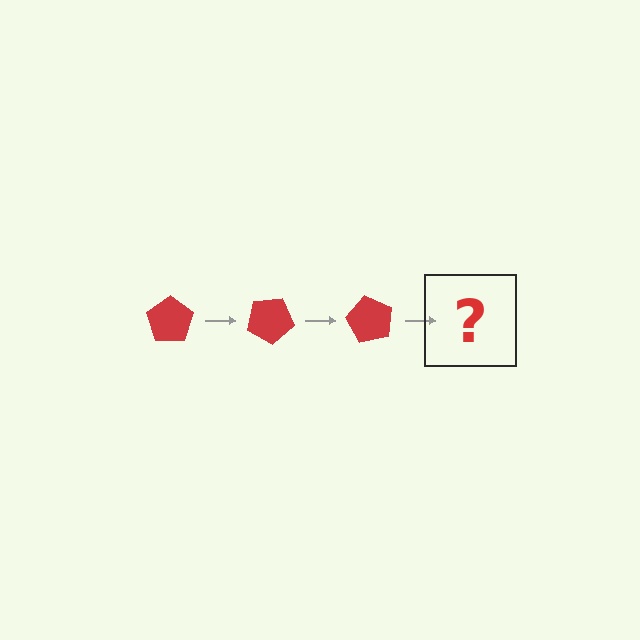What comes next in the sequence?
The next element should be a red pentagon rotated 90 degrees.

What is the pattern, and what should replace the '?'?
The pattern is that the pentagon rotates 30 degrees each step. The '?' should be a red pentagon rotated 90 degrees.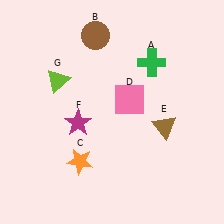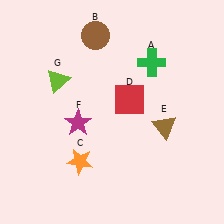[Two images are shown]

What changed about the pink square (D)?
In Image 1, D is pink. In Image 2, it changed to red.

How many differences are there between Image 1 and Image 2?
There is 1 difference between the two images.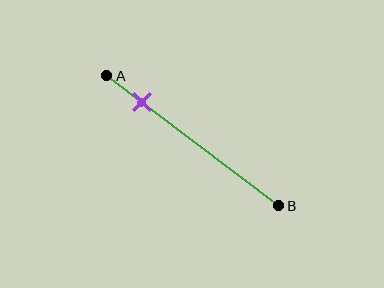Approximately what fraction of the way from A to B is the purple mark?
The purple mark is approximately 20% of the way from A to B.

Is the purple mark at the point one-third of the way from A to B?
No, the mark is at about 20% from A, not at the 33% one-third point.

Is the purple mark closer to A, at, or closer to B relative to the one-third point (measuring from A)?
The purple mark is closer to point A than the one-third point of segment AB.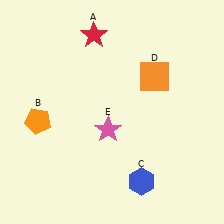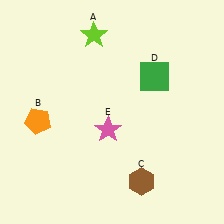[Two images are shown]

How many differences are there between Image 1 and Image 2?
There are 3 differences between the two images.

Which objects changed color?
A changed from red to lime. C changed from blue to brown. D changed from orange to green.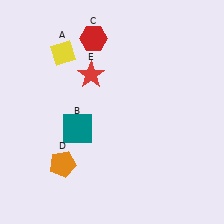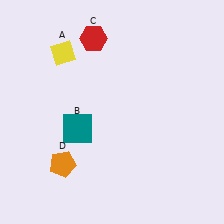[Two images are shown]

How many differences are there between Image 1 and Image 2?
There is 1 difference between the two images.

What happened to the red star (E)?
The red star (E) was removed in Image 2. It was in the top-left area of Image 1.